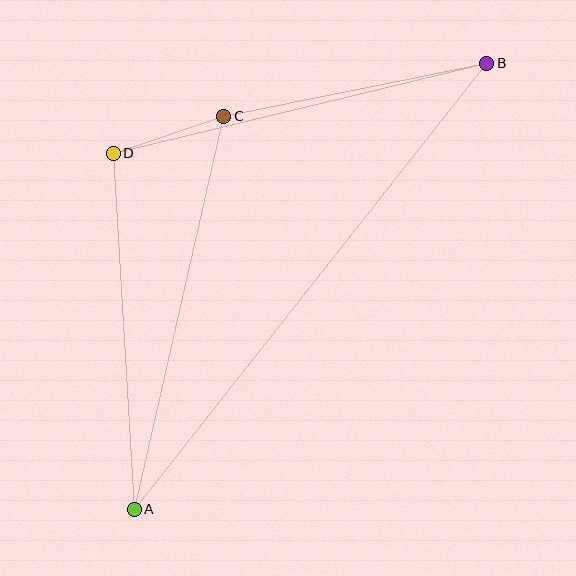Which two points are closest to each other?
Points C and D are closest to each other.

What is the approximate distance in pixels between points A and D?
The distance between A and D is approximately 356 pixels.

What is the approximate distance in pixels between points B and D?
The distance between B and D is approximately 384 pixels.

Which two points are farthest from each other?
Points A and B are farthest from each other.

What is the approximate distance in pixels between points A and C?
The distance between A and C is approximately 403 pixels.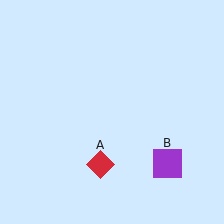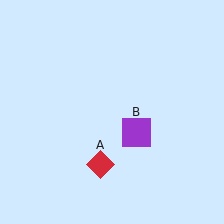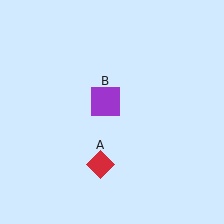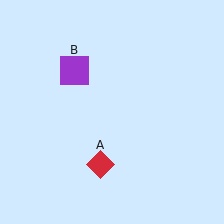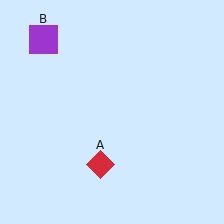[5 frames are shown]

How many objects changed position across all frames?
1 object changed position: purple square (object B).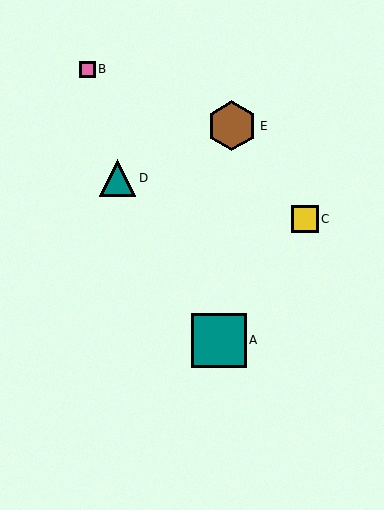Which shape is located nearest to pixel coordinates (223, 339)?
The teal square (labeled A) at (219, 340) is nearest to that location.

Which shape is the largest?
The teal square (labeled A) is the largest.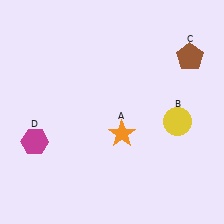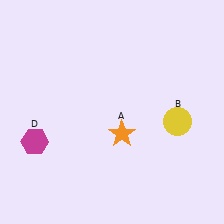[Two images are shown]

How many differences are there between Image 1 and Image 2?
There is 1 difference between the two images.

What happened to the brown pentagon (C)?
The brown pentagon (C) was removed in Image 2. It was in the top-right area of Image 1.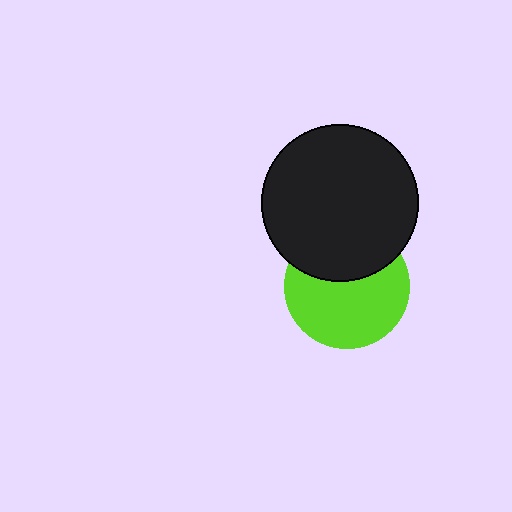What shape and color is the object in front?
The object in front is a black circle.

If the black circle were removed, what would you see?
You would see the complete lime circle.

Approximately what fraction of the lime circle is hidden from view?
Roughly 37% of the lime circle is hidden behind the black circle.